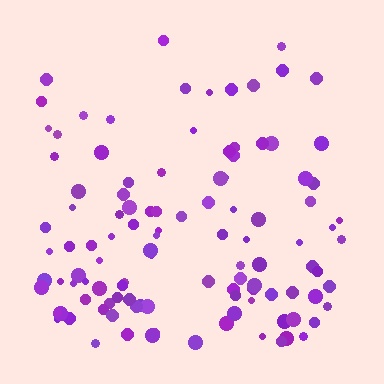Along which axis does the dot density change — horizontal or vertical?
Vertical.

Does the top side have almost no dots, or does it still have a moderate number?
Still a moderate number, just noticeably fewer than the bottom.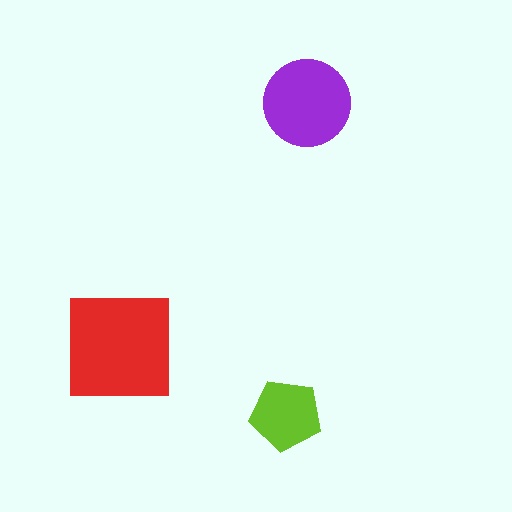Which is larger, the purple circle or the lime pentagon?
The purple circle.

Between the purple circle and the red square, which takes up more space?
The red square.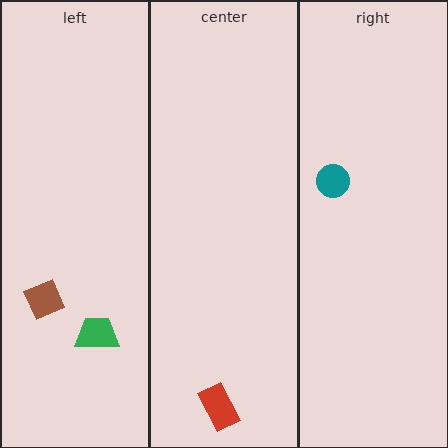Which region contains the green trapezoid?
The left region.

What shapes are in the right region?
The teal circle.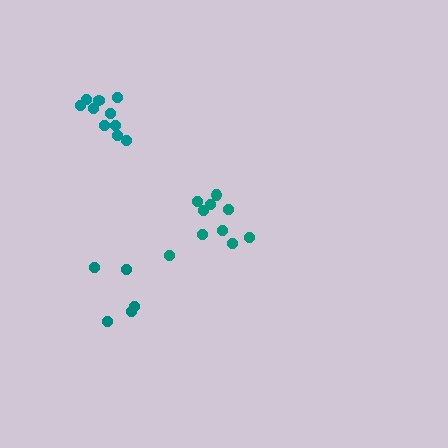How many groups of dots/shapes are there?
There are 3 groups.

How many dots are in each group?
Group 1: 5 dots, Group 2: 10 dots, Group 3: 10 dots (25 total).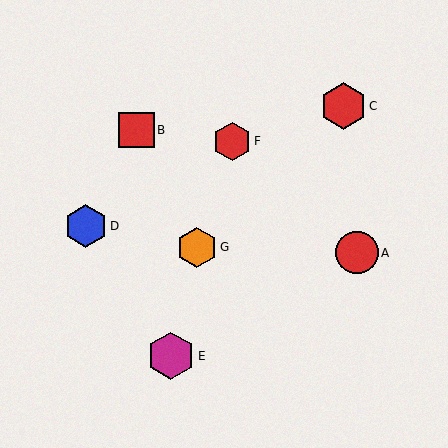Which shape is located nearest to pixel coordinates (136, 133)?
The red square (labeled B) at (137, 130) is nearest to that location.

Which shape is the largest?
The magenta hexagon (labeled E) is the largest.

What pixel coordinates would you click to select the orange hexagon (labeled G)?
Click at (197, 247) to select the orange hexagon G.